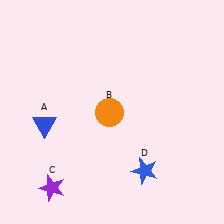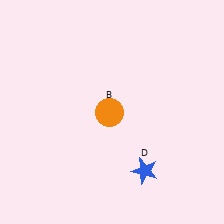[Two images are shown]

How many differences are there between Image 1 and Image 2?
There are 2 differences between the two images.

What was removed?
The blue triangle (A), the purple star (C) were removed in Image 2.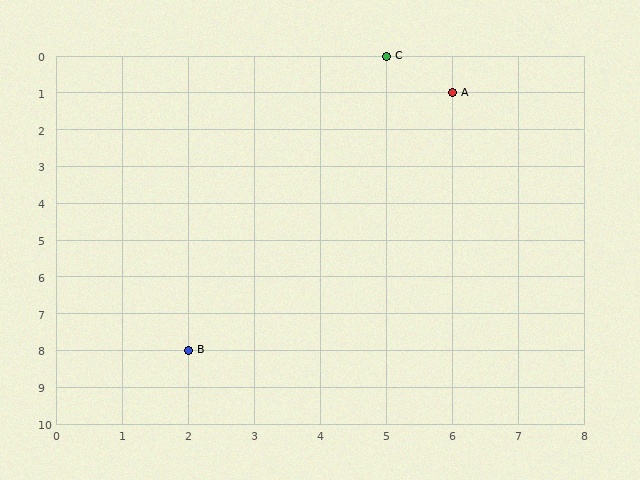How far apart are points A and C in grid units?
Points A and C are 1 column and 1 row apart (about 1.4 grid units diagonally).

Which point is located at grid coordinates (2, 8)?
Point B is at (2, 8).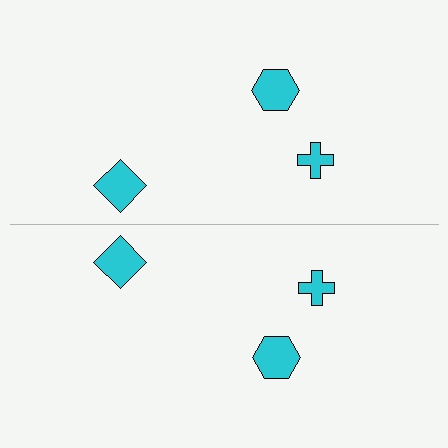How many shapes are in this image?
There are 6 shapes in this image.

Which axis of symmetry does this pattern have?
The pattern has a horizontal axis of symmetry running through the center of the image.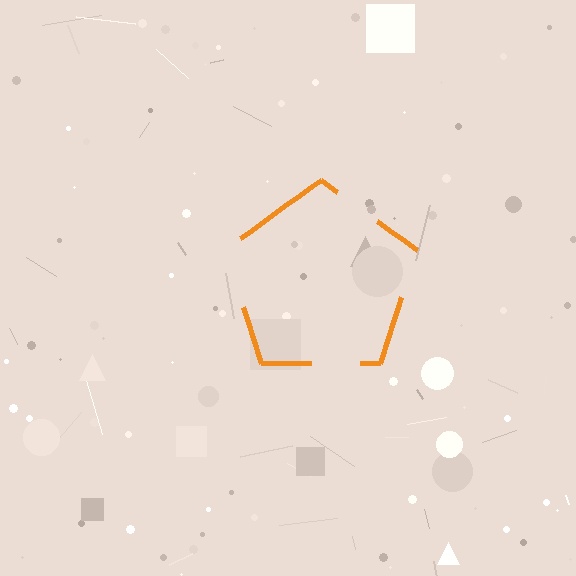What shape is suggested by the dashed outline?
The dashed outline suggests a pentagon.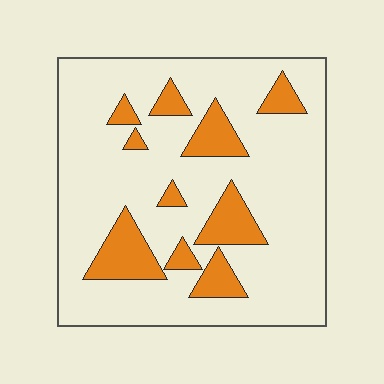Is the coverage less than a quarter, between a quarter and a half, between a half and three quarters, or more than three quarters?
Less than a quarter.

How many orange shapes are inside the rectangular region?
10.